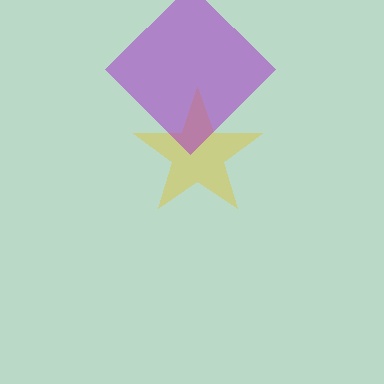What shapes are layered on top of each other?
The layered shapes are: a yellow star, a purple diamond.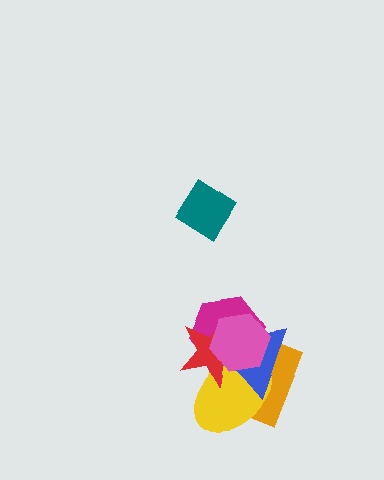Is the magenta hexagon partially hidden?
Yes, it is partially covered by another shape.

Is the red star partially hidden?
Yes, it is partially covered by another shape.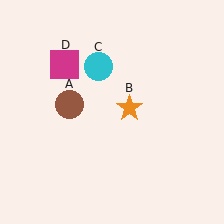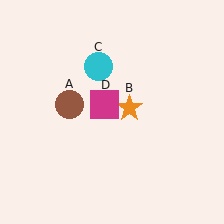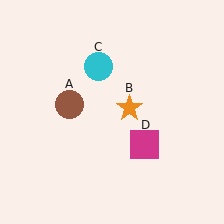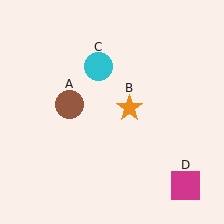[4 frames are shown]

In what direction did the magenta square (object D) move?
The magenta square (object D) moved down and to the right.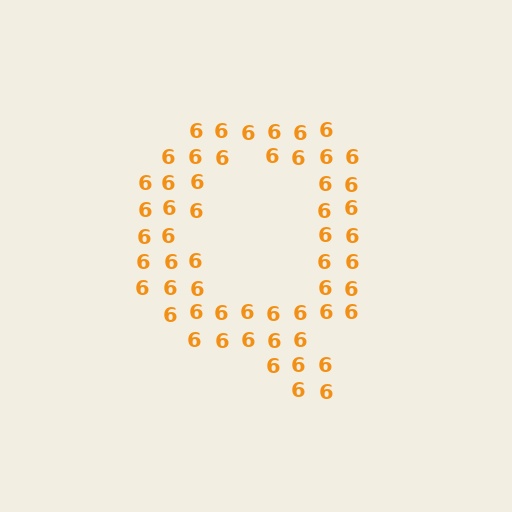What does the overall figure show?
The overall figure shows the letter Q.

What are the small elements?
The small elements are digit 6's.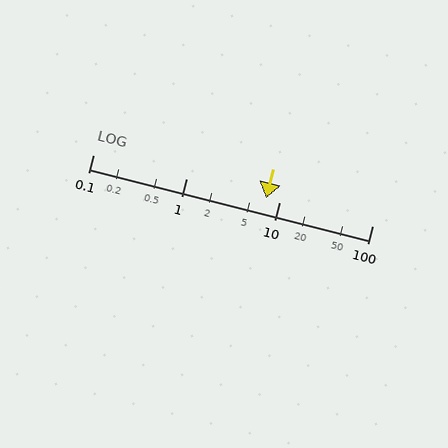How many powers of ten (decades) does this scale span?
The scale spans 3 decades, from 0.1 to 100.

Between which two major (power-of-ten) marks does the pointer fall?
The pointer is between 1 and 10.